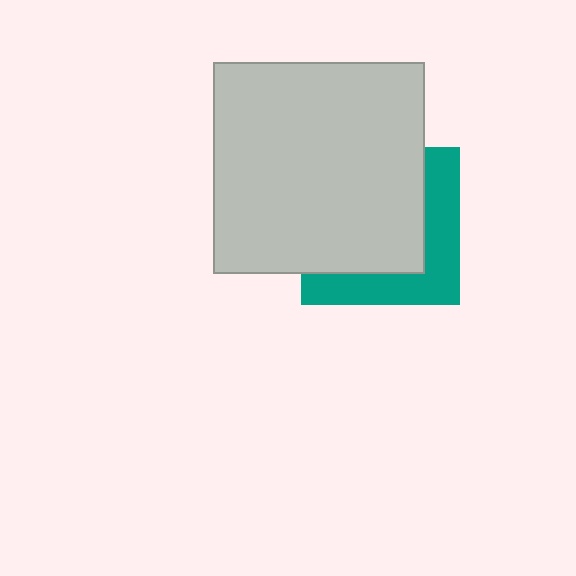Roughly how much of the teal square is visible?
A small part of it is visible (roughly 37%).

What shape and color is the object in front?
The object in front is a light gray square.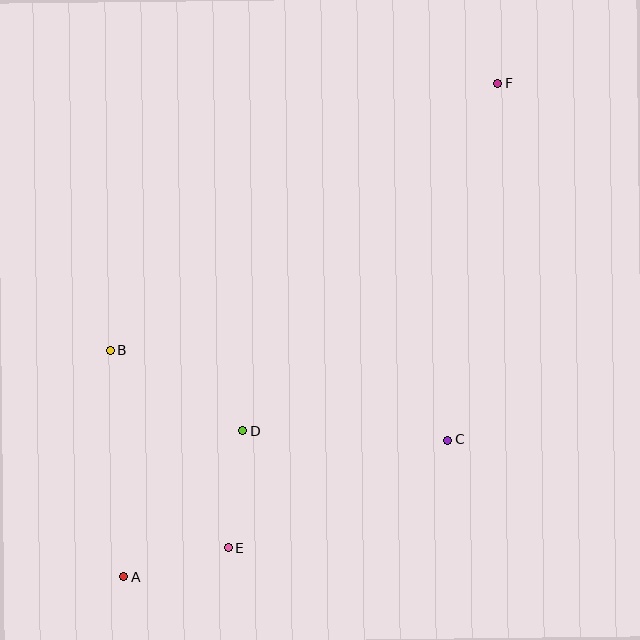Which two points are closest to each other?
Points A and E are closest to each other.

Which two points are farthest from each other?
Points A and F are farthest from each other.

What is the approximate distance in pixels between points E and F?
The distance between E and F is approximately 538 pixels.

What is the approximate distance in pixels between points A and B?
The distance between A and B is approximately 227 pixels.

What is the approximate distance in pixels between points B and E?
The distance between B and E is approximately 229 pixels.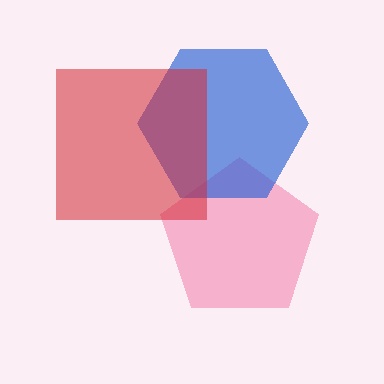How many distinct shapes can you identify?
There are 3 distinct shapes: a pink pentagon, a blue hexagon, a red square.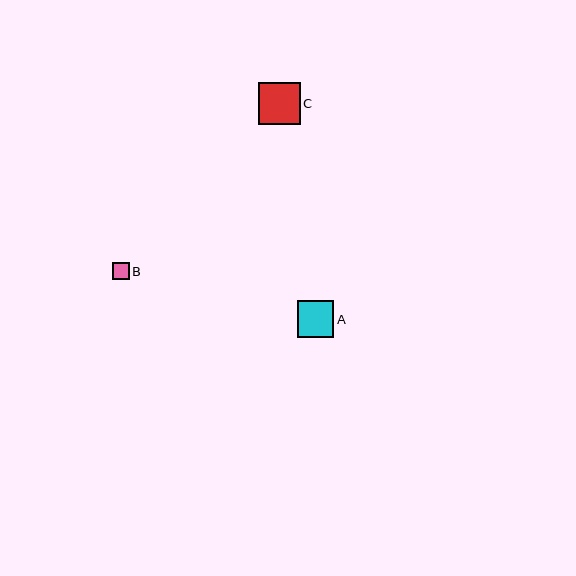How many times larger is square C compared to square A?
Square C is approximately 1.1 times the size of square A.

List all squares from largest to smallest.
From largest to smallest: C, A, B.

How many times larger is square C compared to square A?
Square C is approximately 1.1 times the size of square A.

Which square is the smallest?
Square B is the smallest with a size of approximately 17 pixels.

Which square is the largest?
Square C is the largest with a size of approximately 41 pixels.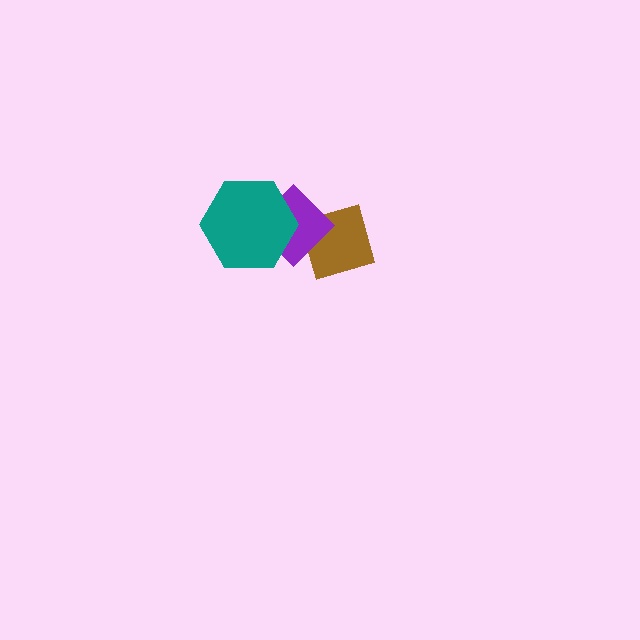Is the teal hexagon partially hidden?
No, no other shape covers it.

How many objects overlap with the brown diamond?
1 object overlaps with the brown diamond.